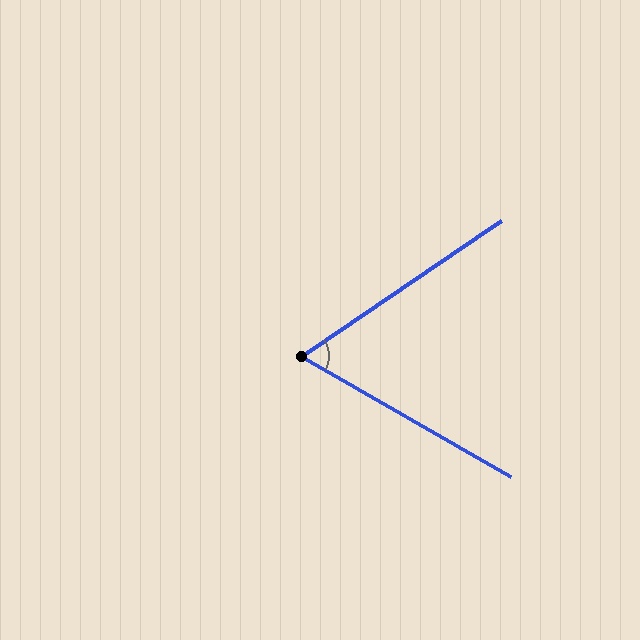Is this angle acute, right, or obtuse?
It is acute.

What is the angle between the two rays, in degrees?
Approximately 64 degrees.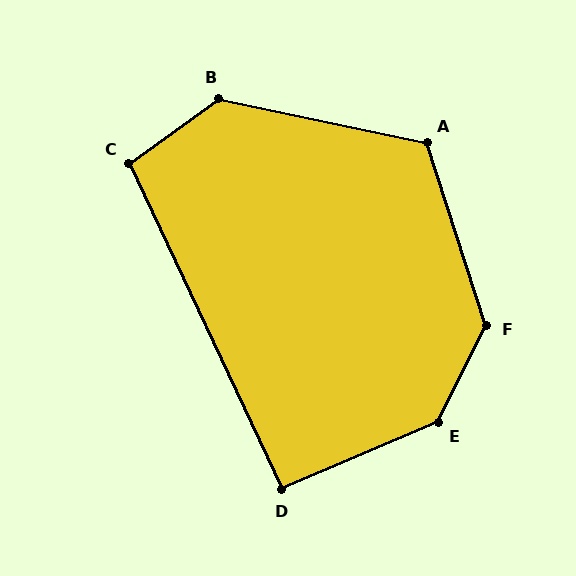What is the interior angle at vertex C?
Approximately 101 degrees (obtuse).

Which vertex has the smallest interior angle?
D, at approximately 92 degrees.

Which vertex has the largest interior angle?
E, at approximately 139 degrees.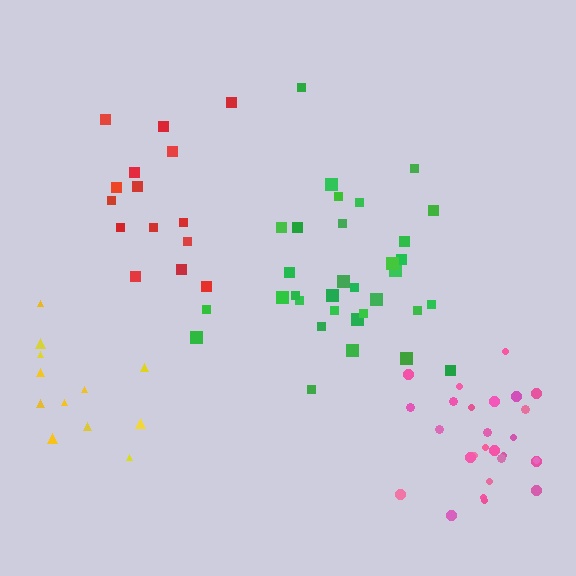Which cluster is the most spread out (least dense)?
Yellow.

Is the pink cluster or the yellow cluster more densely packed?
Pink.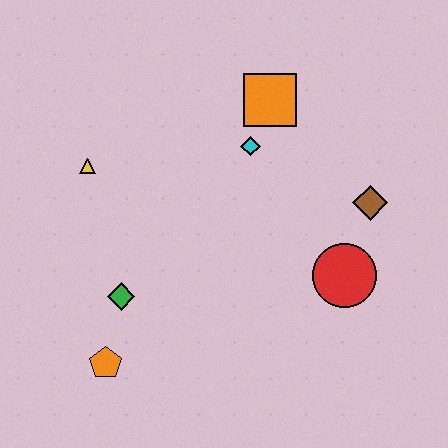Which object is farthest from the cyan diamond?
The orange pentagon is farthest from the cyan diamond.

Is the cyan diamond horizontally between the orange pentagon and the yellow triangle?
No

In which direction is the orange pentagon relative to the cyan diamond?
The orange pentagon is below the cyan diamond.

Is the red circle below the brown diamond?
Yes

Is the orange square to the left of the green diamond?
No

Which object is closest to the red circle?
The brown diamond is closest to the red circle.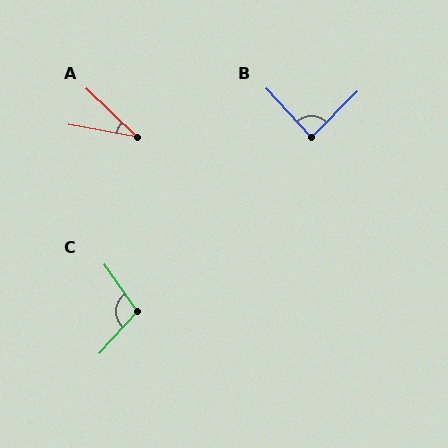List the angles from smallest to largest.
A (34°), B (87°), C (103°).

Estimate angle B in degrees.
Approximately 87 degrees.